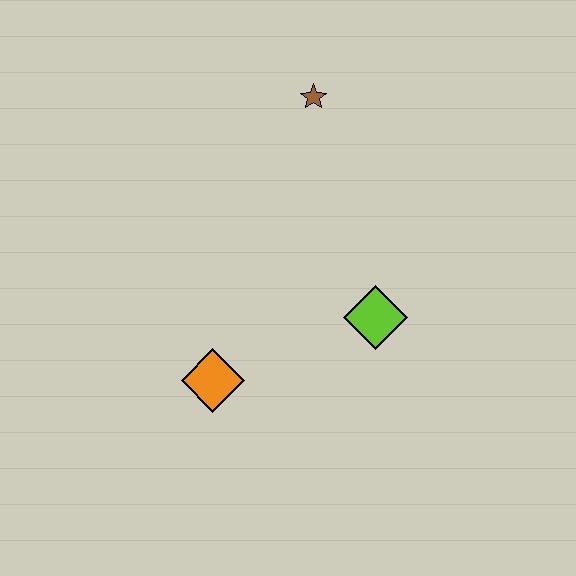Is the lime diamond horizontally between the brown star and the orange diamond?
No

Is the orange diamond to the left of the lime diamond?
Yes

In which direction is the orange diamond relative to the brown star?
The orange diamond is below the brown star.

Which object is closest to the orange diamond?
The lime diamond is closest to the orange diamond.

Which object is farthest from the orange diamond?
The brown star is farthest from the orange diamond.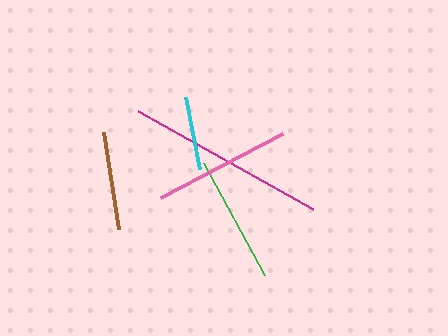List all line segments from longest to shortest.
From longest to shortest: magenta, pink, green, brown, cyan.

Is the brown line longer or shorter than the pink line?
The pink line is longer than the brown line.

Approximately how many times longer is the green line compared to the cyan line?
The green line is approximately 1.8 times the length of the cyan line.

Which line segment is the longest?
The magenta line is the longest at approximately 200 pixels.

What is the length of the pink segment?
The pink segment is approximately 138 pixels long.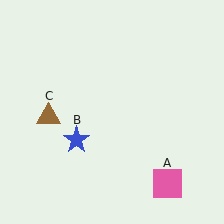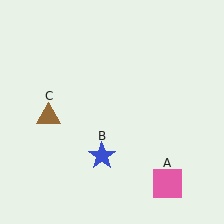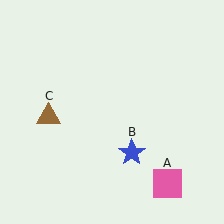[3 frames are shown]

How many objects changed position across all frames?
1 object changed position: blue star (object B).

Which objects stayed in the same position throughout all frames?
Pink square (object A) and brown triangle (object C) remained stationary.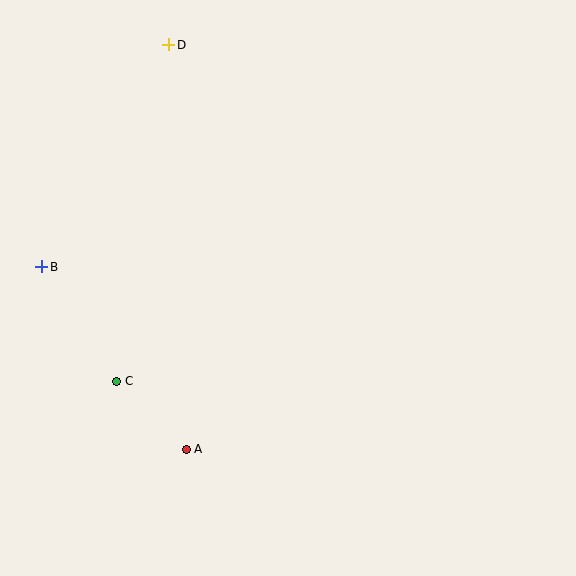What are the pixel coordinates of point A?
Point A is at (186, 449).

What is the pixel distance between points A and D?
The distance between A and D is 405 pixels.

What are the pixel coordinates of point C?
Point C is at (117, 381).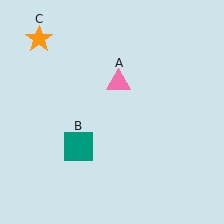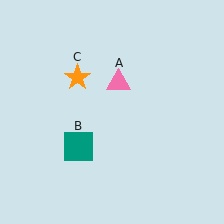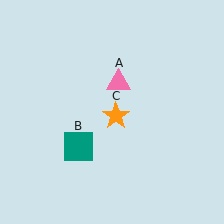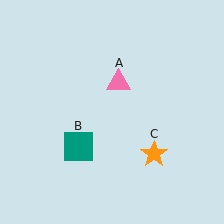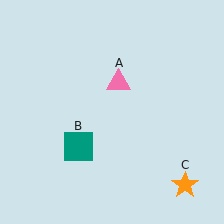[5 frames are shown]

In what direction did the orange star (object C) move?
The orange star (object C) moved down and to the right.